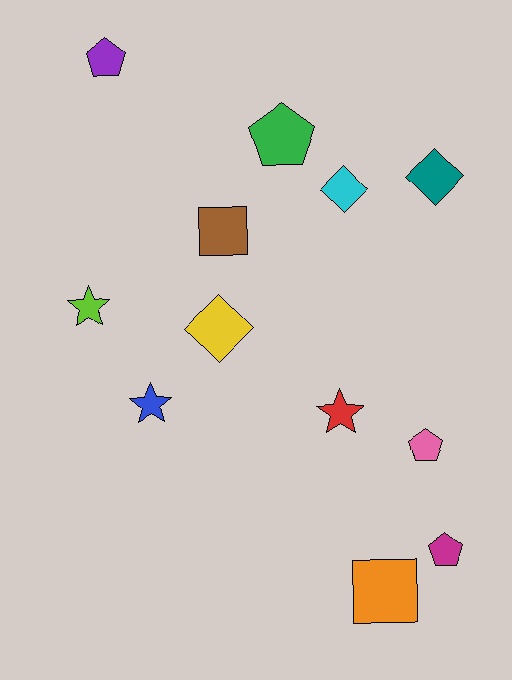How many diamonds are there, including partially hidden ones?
There are 3 diamonds.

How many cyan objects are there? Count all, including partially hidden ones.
There is 1 cyan object.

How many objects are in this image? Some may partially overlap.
There are 12 objects.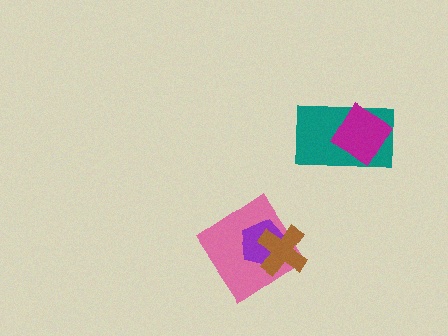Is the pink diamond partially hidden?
Yes, it is partially covered by another shape.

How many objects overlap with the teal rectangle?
1 object overlaps with the teal rectangle.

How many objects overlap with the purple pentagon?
2 objects overlap with the purple pentagon.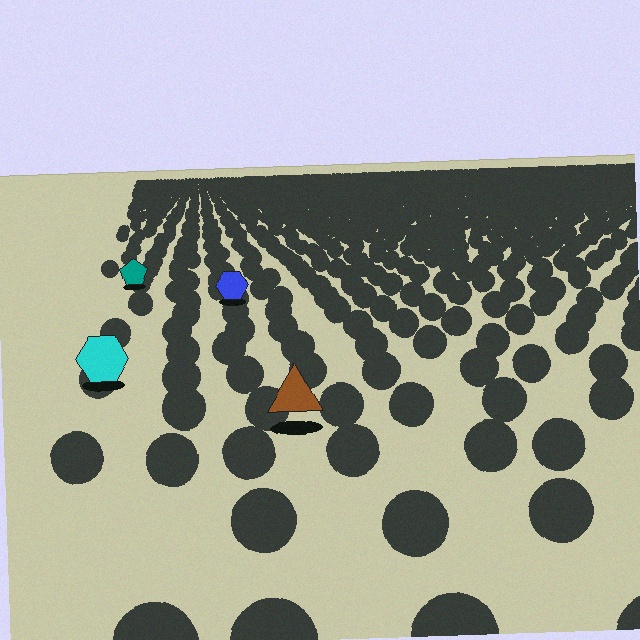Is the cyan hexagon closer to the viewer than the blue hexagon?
Yes. The cyan hexagon is closer — you can tell from the texture gradient: the ground texture is coarser near it.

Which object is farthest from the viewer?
The teal pentagon is farthest from the viewer. It appears smaller and the ground texture around it is denser.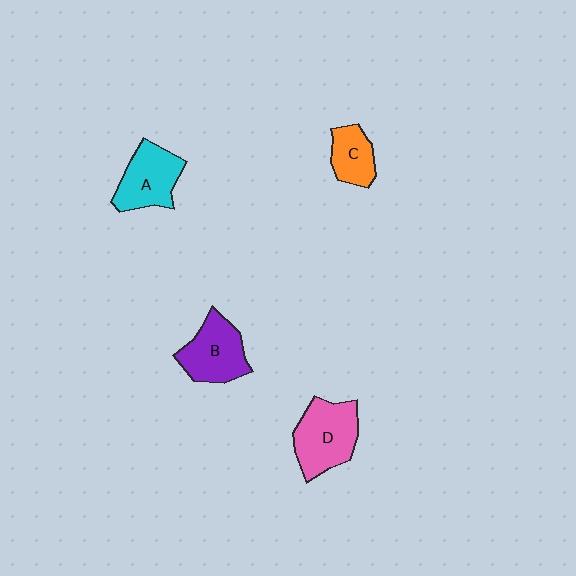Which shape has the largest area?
Shape D (pink).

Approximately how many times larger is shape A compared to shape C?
Approximately 1.5 times.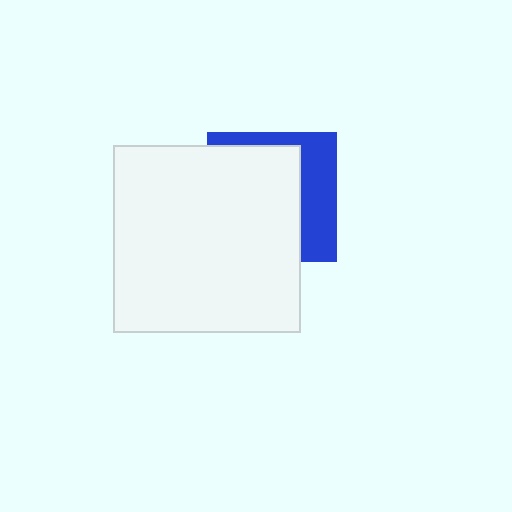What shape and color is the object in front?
The object in front is a white square.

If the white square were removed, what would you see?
You would see the complete blue square.